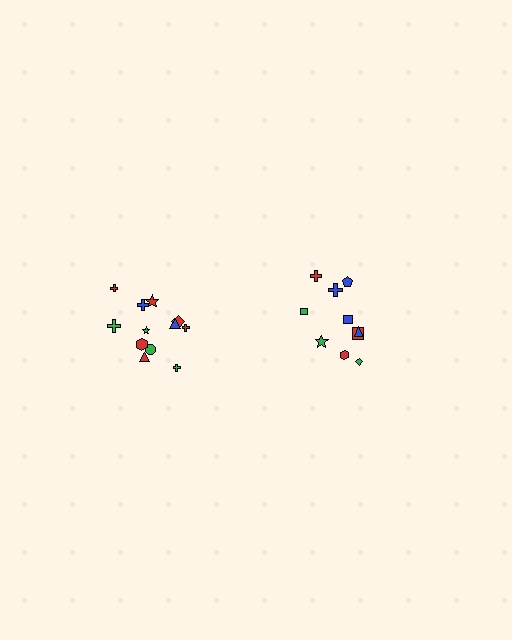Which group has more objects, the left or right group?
The left group.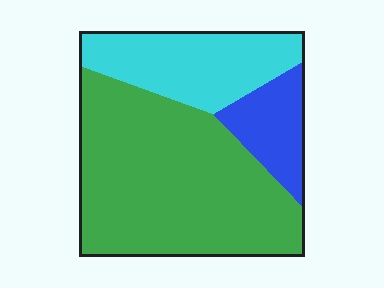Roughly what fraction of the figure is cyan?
Cyan takes up about one quarter (1/4) of the figure.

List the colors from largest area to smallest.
From largest to smallest: green, cyan, blue.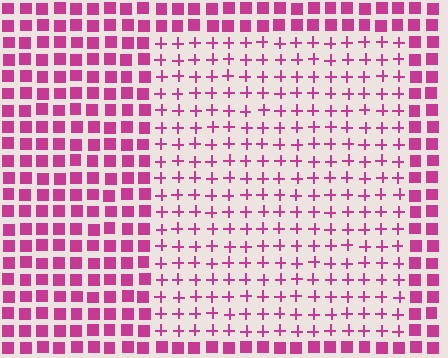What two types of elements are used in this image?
The image uses plus signs inside the rectangle region and squares outside it.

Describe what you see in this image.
The image is filled with small magenta elements arranged in a uniform grid. A rectangle-shaped region contains plus signs, while the surrounding area contains squares. The boundary is defined purely by the change in element shape.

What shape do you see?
I see a rectangle.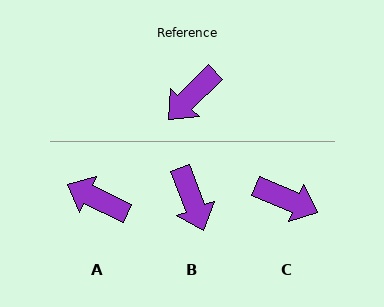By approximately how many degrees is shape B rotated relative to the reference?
Approximately 66 degrees counter-clockwise.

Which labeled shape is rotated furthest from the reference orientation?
C, about 112 degrees away.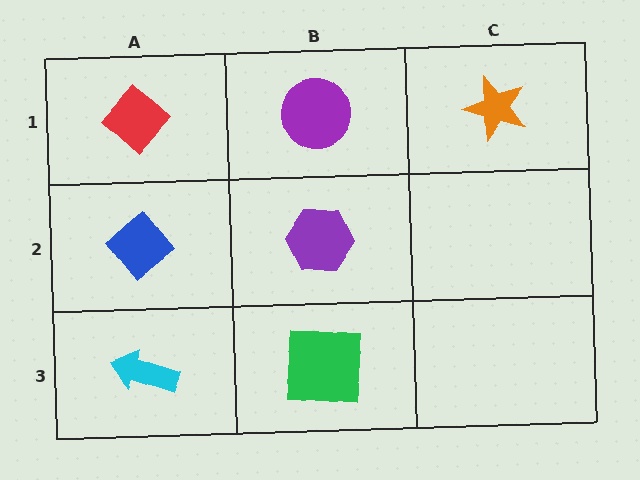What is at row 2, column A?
A blue diamond.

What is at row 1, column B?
A purple circle.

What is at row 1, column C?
An orange star.